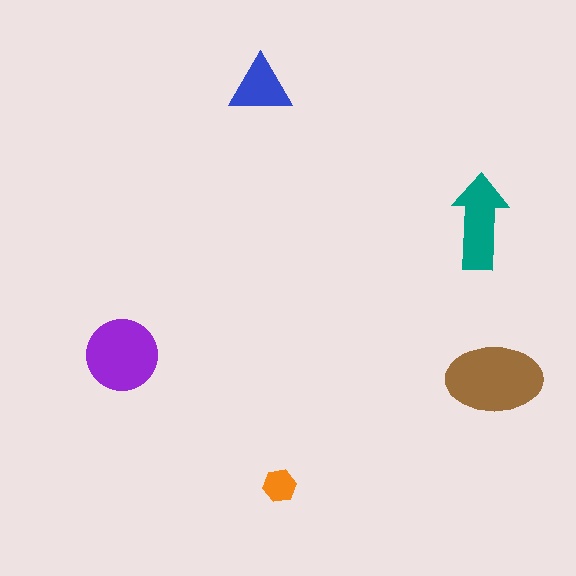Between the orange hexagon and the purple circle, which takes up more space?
The purple circle.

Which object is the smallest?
The orange hexagon.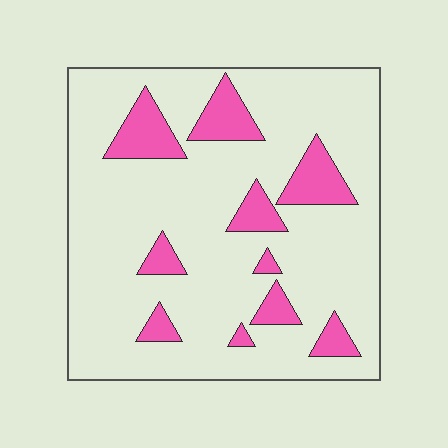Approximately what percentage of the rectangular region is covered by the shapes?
Approximately 15%.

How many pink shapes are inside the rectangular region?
10.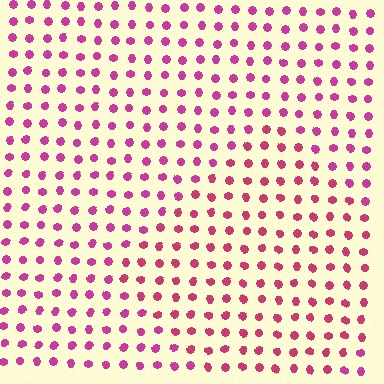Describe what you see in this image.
The image is filled with small magenta elements in a uniform arrangement. A diamond-shaped region is visible where the elements are tinted to a slightly different hue, forming a subtle color boundary.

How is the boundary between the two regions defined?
The boundary is defined purely by a slight shift in hue (about 20 degrees). Spacing, size, and orientation are identical on both sides.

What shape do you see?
I see a diamond.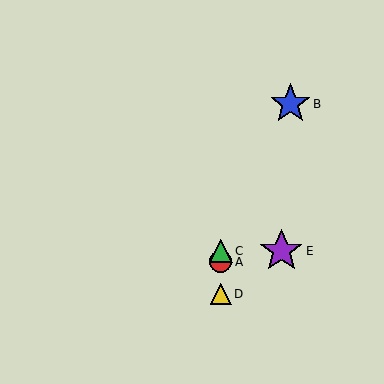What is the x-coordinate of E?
Object E is at x≈281.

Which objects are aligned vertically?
Objects A, C, D are aligned vertically.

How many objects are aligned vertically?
3 objects (A, C, D) are aligned vertically.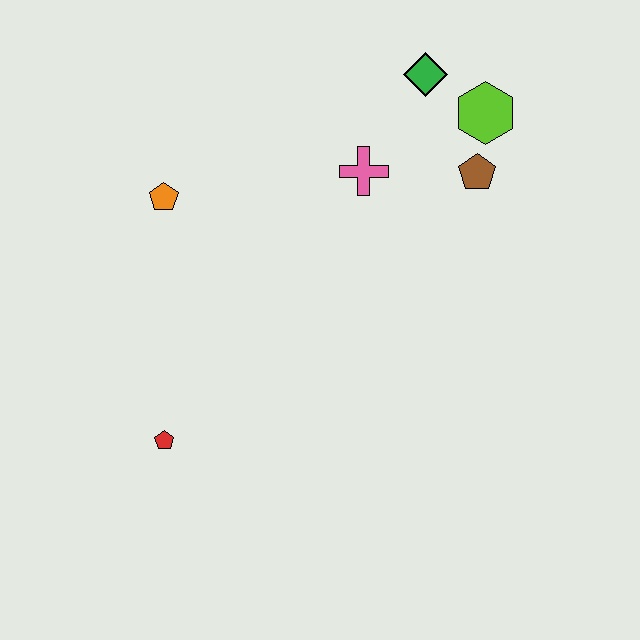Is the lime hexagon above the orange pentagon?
Yes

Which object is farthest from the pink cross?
The red pentagon is farthest from the pink cross.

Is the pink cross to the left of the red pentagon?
No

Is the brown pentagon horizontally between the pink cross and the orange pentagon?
No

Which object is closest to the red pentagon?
The orange pentagon is closest to the red pentagon.